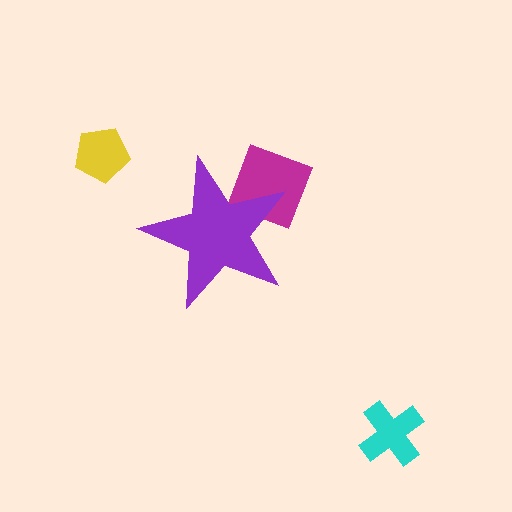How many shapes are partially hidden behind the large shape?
1 shape is partially hidden.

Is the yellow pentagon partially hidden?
No, the yellow pentagon is fully visible.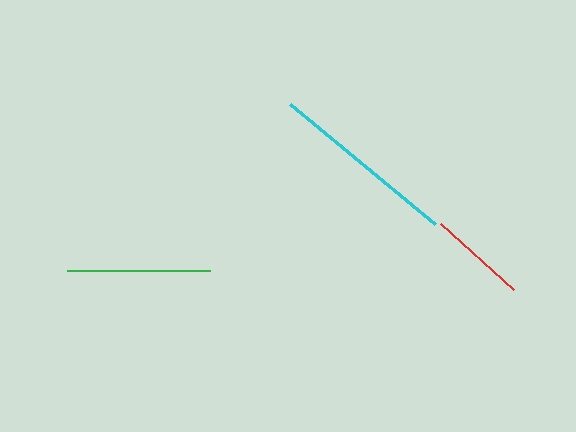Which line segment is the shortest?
The red line is the shortest at approximately 98 pixels.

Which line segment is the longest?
The cyan line is the longest at approximately 188 pixels.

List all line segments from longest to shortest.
From longest to shortest: cyan, green, red.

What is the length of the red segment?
The red segment is approximately 98 pixels long.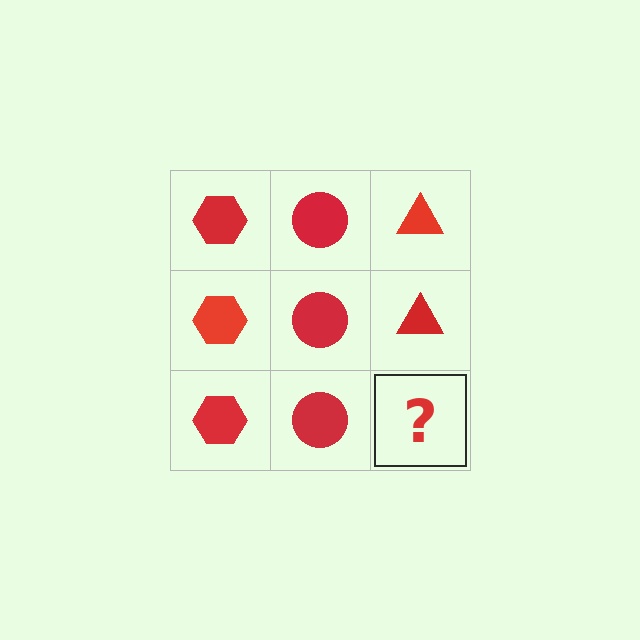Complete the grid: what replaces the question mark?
The question mark should be replaced with a red triangle.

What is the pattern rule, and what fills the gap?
The rule is that each column has a consistent shape. The gap should be filled with a red triangle.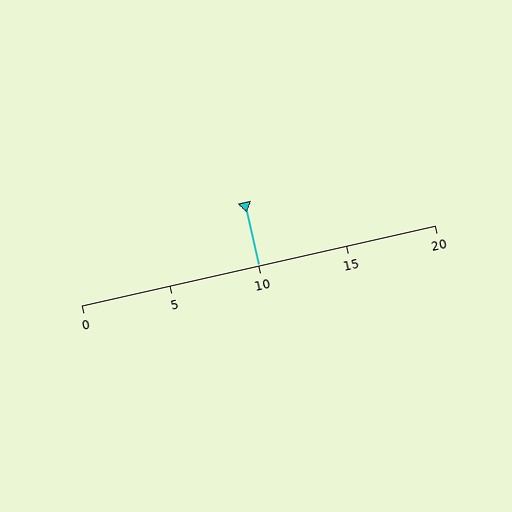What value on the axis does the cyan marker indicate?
The marker indicates approximately 10.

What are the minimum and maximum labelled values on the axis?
The axis runs from 0 to 20.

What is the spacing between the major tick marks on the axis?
The major ticks are spaced 5 apart.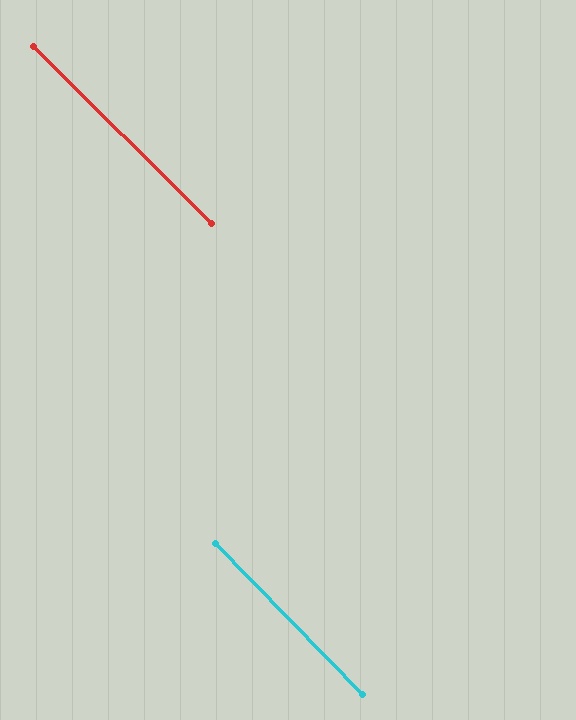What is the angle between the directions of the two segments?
Approximately 1 degree.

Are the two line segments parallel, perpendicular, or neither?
Parallel — their directions differ by only 0.8°.